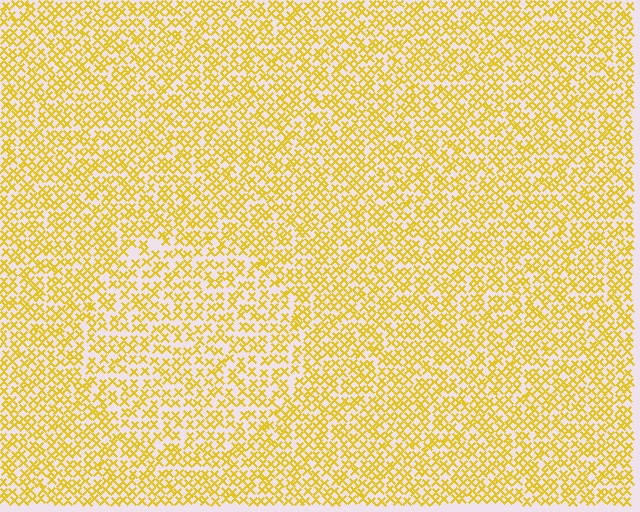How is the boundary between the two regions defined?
The boundary is defined by a change in element density (approximately 1.4x ratio). All elements are the same color, size, and shape.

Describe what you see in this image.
The image contains small yellow elements arranged at two different densities. A circle-shaped region is visible where the elements are less densely packed than the surrounding area.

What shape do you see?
I see a circle.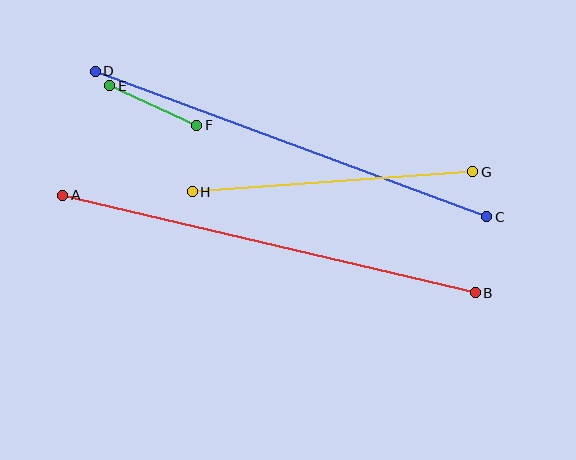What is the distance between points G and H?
The distance is approximately 281 pixels.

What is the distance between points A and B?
The distance is approximately 424 pixels.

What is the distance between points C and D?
The distance is approximately 418 pixels.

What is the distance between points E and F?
The distance is approximately 96 pixels.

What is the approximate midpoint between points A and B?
The midpoint is at approximately (269, 244) pixels.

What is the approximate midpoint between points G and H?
The midpoint is at approximately (333, 182) pixels.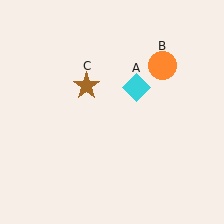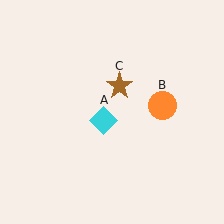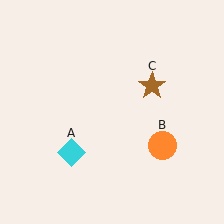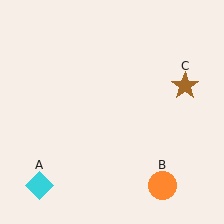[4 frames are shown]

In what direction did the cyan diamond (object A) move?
The cyan diamond (object A) moved down and to the left.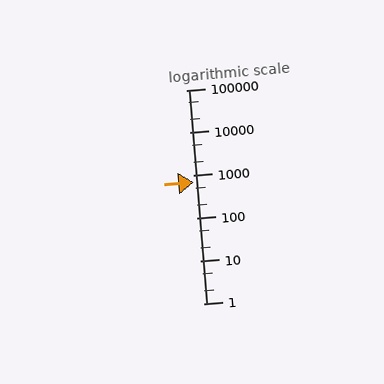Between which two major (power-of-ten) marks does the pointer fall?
The pointer is between 100 and 1000.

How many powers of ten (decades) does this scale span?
The scale spans 5 decades, from 1 to 100000.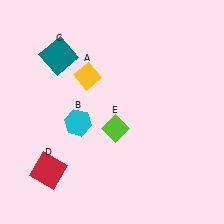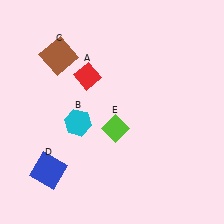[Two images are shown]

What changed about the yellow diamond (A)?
In Image 1, A is yellow. In Image 2, it changed to red.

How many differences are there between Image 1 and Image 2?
There are 3 differences between the two images.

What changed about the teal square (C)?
In Image 1, C is teal. In Image 2, it changed to brown.